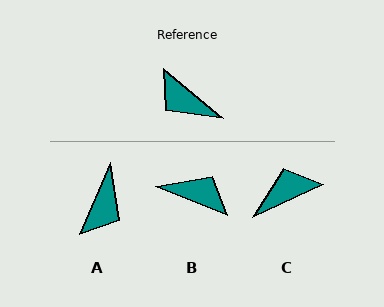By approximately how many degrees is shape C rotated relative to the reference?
Approximately 114 degrees clockwise.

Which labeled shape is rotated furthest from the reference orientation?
B, about 162 degrees away.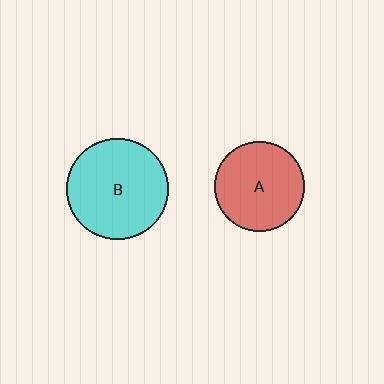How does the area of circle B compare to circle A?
Approximately 1.3 times.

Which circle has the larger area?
Circle B (cyan).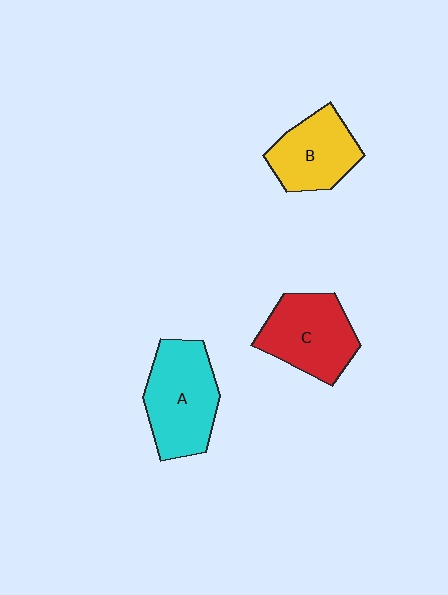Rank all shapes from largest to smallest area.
From largest to smallest: A (cyan), C (red), B (yellow).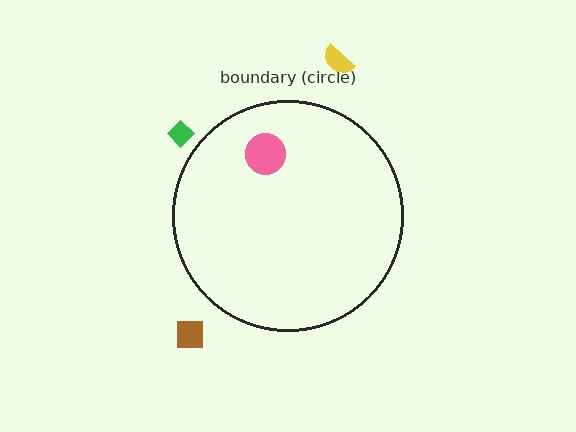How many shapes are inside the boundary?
1 inside, 3 outside.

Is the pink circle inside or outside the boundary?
Inside.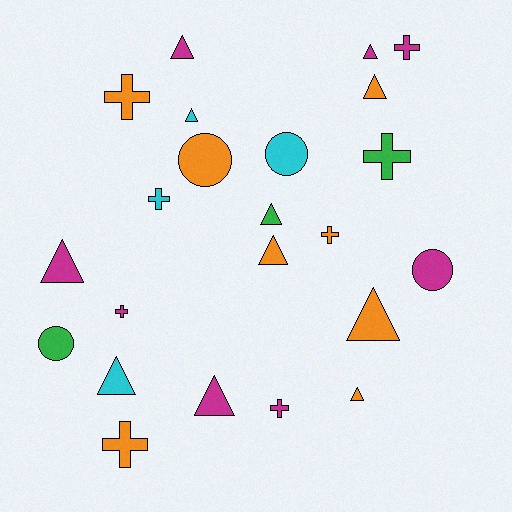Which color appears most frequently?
Magenta, with 8 objects.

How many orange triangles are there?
There are 4 orange triangles.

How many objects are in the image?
There are 23 objects.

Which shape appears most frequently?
Triangle, with 11 objects.